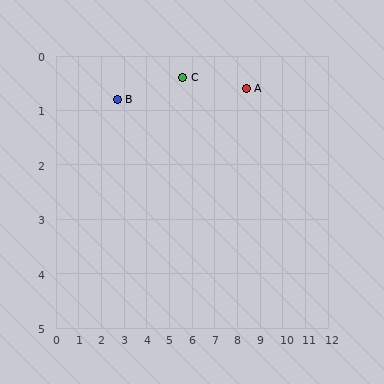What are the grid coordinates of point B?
Point B is at approximately (2.7, 0.8).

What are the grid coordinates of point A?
Point A is at approximately (8.4, 0.6).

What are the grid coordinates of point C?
Point C is at approximately (5.6, 0.4).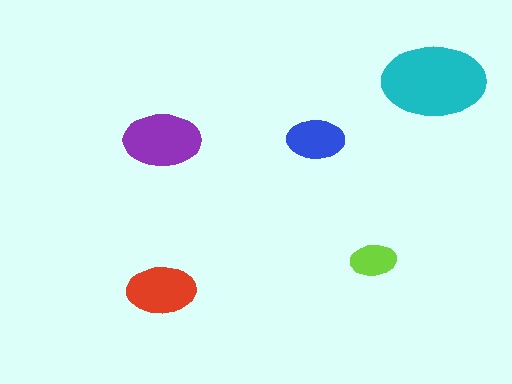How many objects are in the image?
There are 5 objects in the image.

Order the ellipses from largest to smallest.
the cyan one, the purple one, the red one, the blue one, the lime one.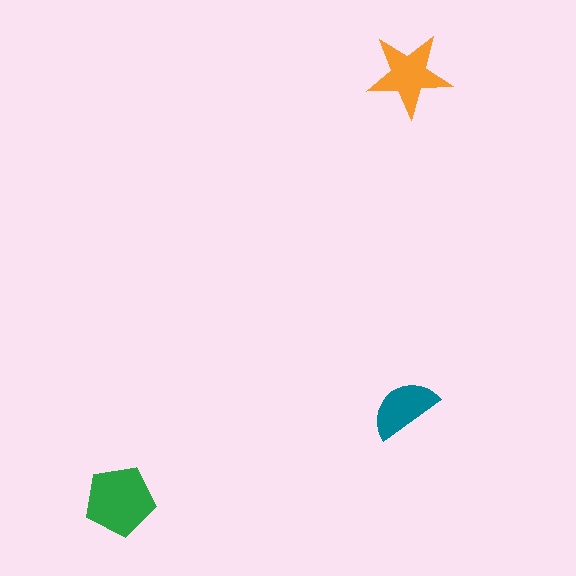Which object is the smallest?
The teal semicircle.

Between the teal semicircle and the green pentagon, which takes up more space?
The green pentagon.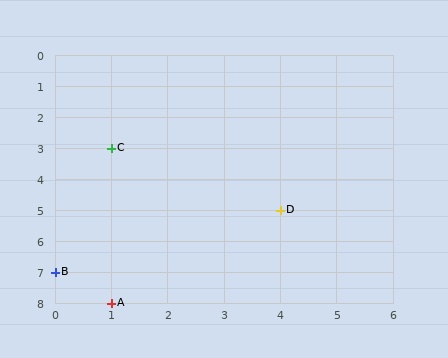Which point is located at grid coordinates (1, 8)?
Point A is at (1, 8).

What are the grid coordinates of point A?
Point A is at grid coordinates (1, 8).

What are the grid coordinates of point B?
Point B is at grid coordinates (0, 7).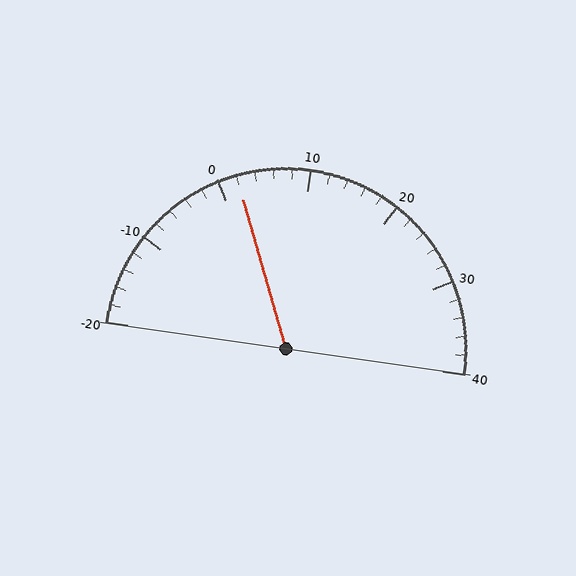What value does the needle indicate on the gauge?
The needle indicates approximately 2.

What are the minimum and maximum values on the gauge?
The gauge ranges from -20 to 40.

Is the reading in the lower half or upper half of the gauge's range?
The reading is in the lower half of the range (-20 to 40).